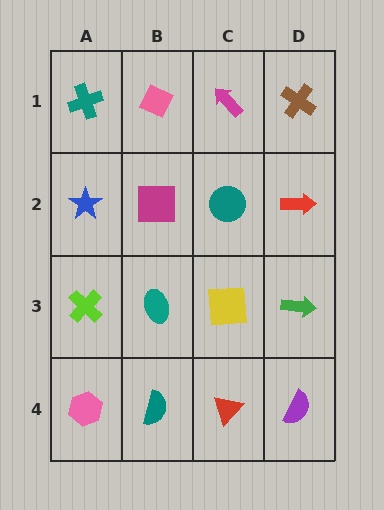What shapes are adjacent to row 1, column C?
A teal circle (row 2, column C), a pink diamond (row 1, column B), a brown cross (row 1, column D).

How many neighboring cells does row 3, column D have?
3.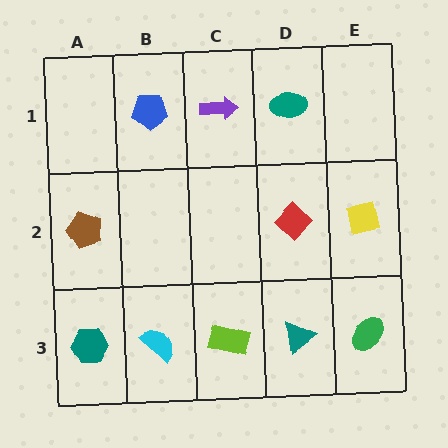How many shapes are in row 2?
3 shapes.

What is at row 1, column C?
A purple arrow.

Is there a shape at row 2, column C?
No, that cell is empty.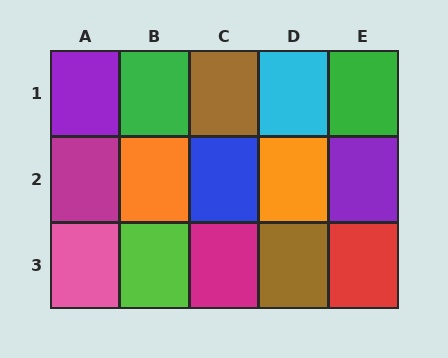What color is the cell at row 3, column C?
Magenta.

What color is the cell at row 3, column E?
Red.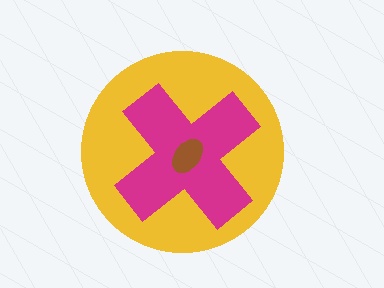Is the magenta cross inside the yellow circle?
Yes.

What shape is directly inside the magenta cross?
The brown ellipse.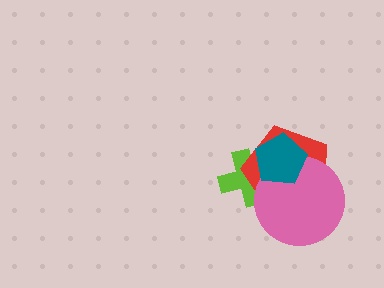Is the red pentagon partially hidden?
Yes, it is partially covered by another shape.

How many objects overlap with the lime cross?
3 objects overlap with the lime cross.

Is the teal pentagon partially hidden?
No, no other shape covers it.